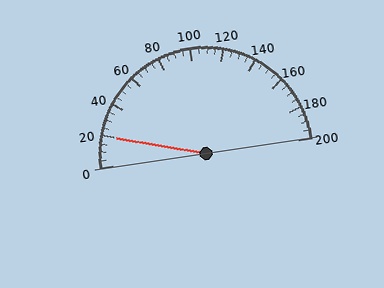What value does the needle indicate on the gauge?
The needle indicates approximately 20.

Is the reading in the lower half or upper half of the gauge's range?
The reading is in the lower half of the range (0 to 200).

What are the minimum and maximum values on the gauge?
The gauge ranges from 0 to 200.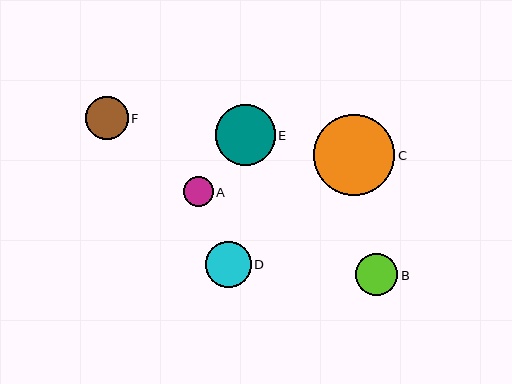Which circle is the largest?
Circle C is the largest with a size of approximately 82 pixels.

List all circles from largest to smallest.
From largest to smallest: C, E, D, F, B, A.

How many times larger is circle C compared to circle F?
Circle C is approximately 1.9 times the size of circle F.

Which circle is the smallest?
Circle A is the smallest with a size of approximately 30 pixels.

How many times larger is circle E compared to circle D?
Circle E is approximately 1.3 times the size of circle D.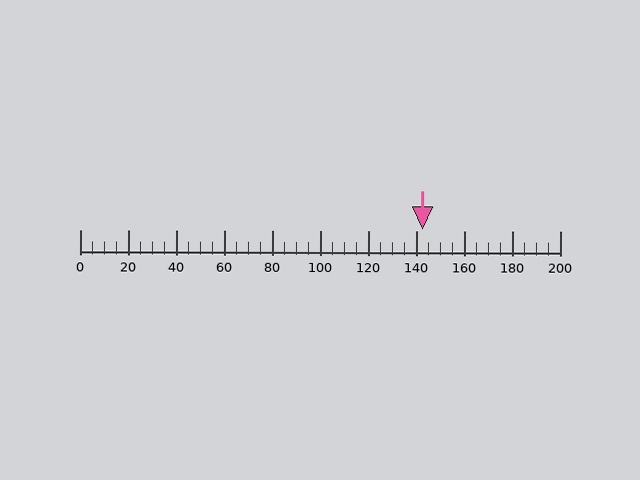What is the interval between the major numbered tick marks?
The major tick marks are spaced 20 units apart.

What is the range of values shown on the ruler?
The ruler shows values from 0 to 200.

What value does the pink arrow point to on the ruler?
The pink arrow points to approximately 143.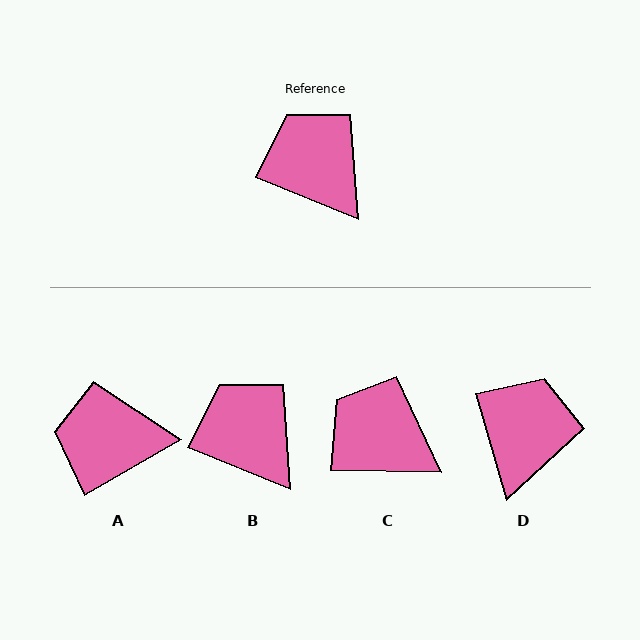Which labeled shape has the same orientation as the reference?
B.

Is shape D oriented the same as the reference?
No, it is off by about 52 degrees.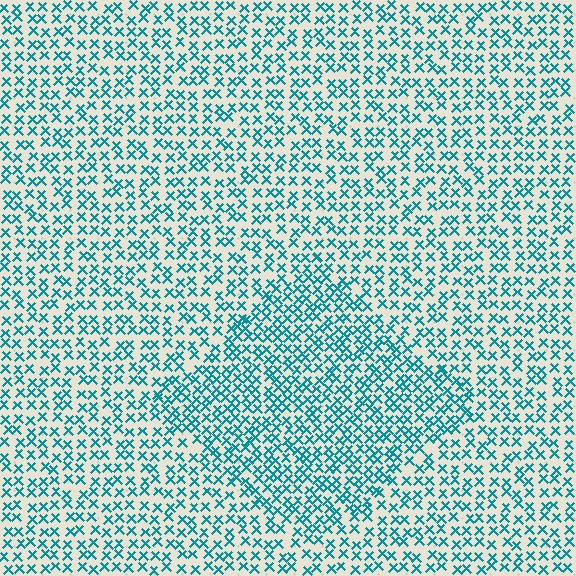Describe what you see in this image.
The image contains small teal elements arranged at two different densities. A diamond-shaped region is visible where the elements are more densely packed than the surrounding area.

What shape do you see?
I see a diamond.